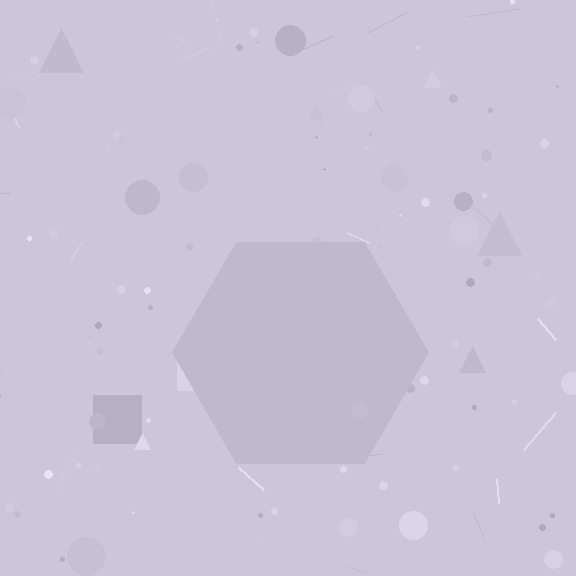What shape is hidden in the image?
A hexagon is hidden in the image.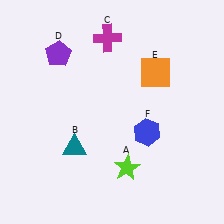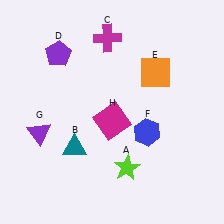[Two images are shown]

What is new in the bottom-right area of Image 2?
A magenta square (H) was added in the bottom-right area of Image 2.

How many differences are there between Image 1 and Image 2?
There are 2 differences between the two images.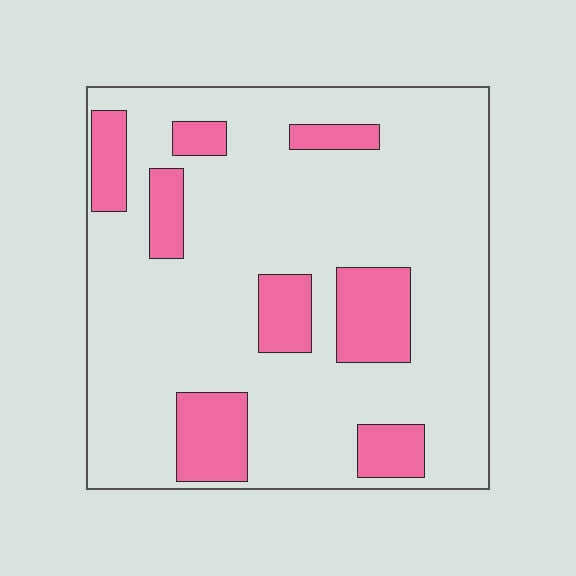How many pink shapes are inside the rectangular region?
8.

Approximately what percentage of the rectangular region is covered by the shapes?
Approximately 20%.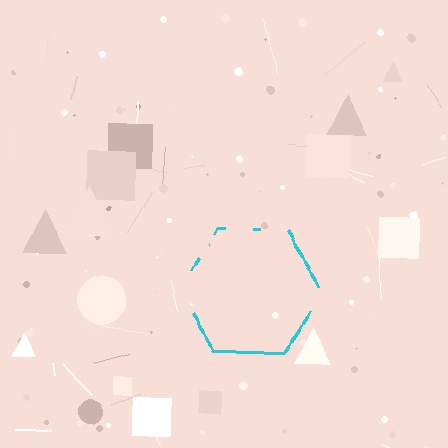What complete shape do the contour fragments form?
The contour fragments form a hexagon.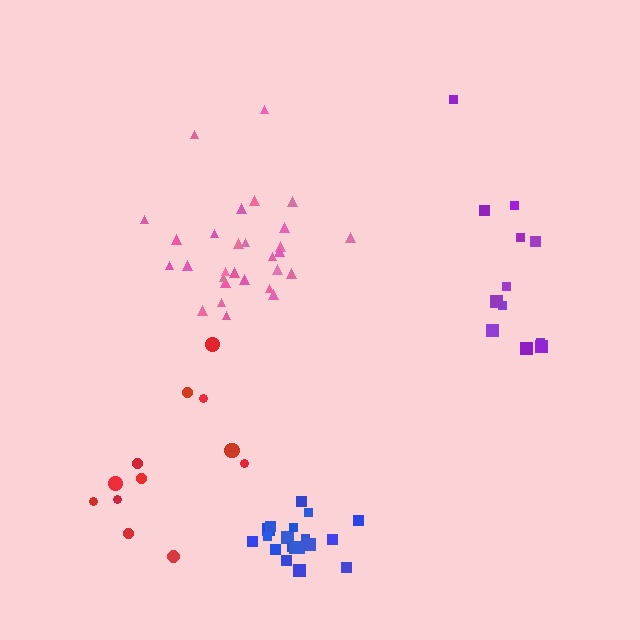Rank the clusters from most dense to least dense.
blue, pink, red, purple.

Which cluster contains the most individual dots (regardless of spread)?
Pink (29).